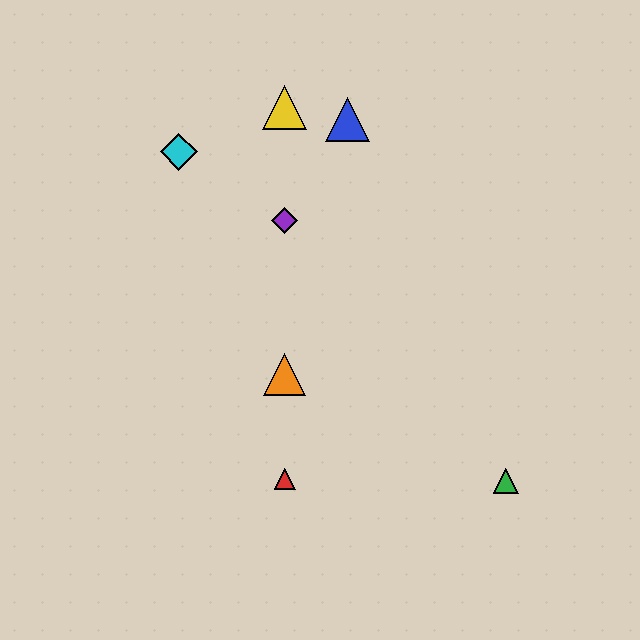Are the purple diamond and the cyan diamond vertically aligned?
No, the purple diamond is at x≈285 and the cyan diamond is at x≈179.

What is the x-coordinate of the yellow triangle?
The yellow triangle is at x≈285.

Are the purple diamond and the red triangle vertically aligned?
Yes, both are at x≈285.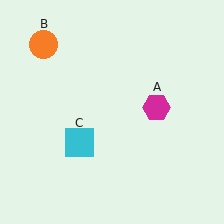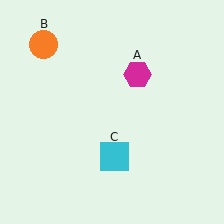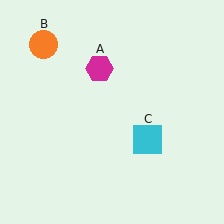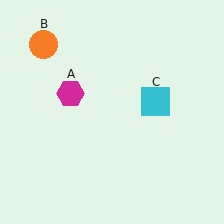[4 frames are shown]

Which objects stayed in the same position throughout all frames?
Orange circle (object B) remained stationary.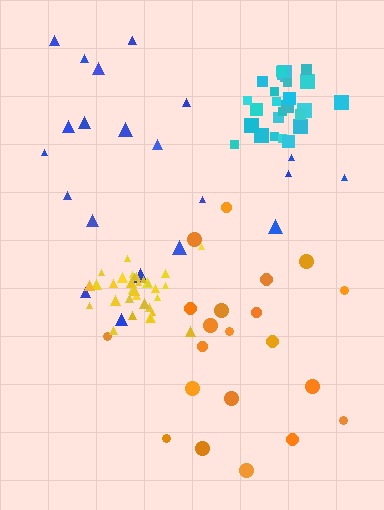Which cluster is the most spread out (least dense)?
Orange.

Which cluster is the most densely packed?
Yellow.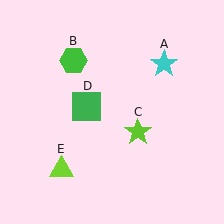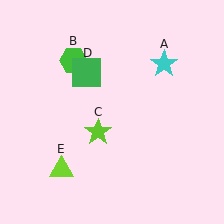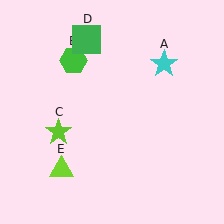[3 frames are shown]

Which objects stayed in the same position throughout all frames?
Cyan star (object A) and green hexagon (object B) and lime triangle (object E) remained stationary.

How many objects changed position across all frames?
2 objects changed position: lime star (object C), green square (object D).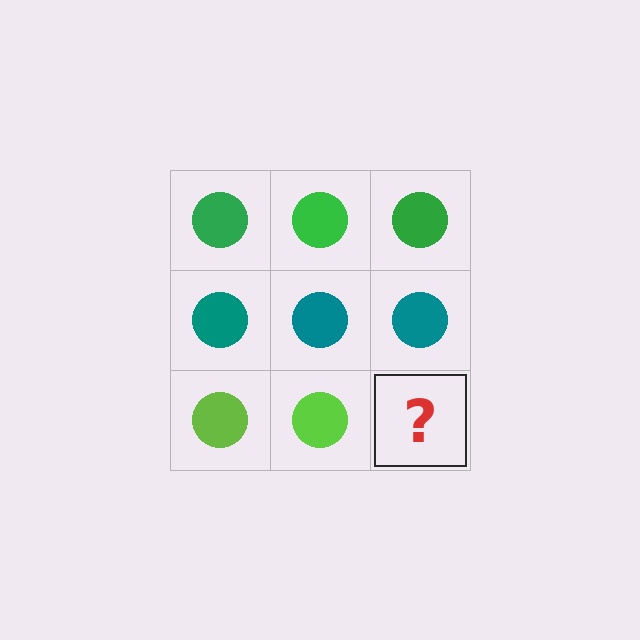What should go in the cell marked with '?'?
The missing cell should contain a lime circle.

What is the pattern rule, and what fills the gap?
The rule is that each row has a consistent color. The gap should be filled with a lime circle.